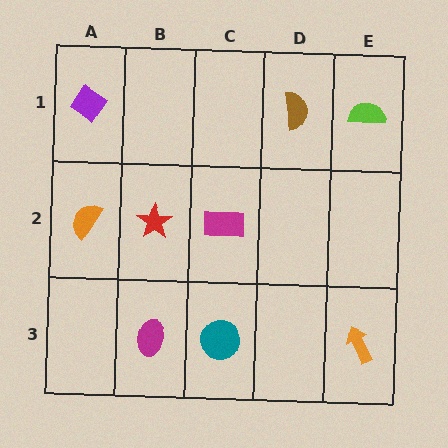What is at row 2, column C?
A magenta rectangle.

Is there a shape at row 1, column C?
No, that cell is empty.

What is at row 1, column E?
A lime semicircle.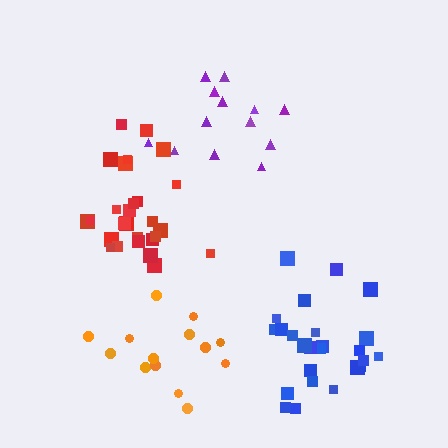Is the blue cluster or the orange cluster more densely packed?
Blue.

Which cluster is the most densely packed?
Blue.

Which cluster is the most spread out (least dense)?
Orange.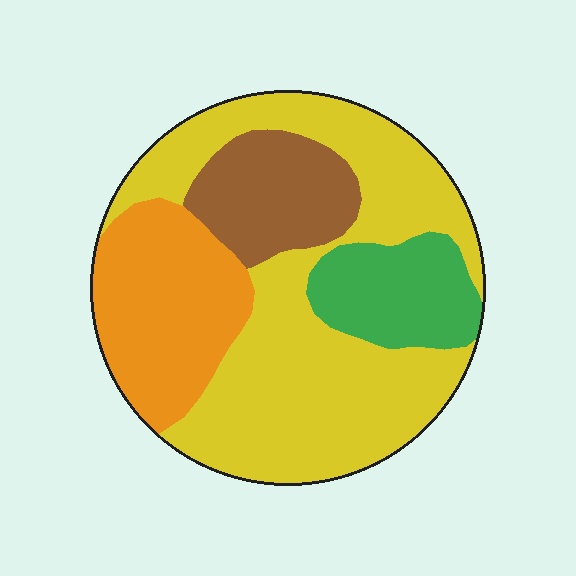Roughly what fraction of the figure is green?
Green takes up about one eighth (1/8) of the figure.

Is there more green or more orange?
Orange.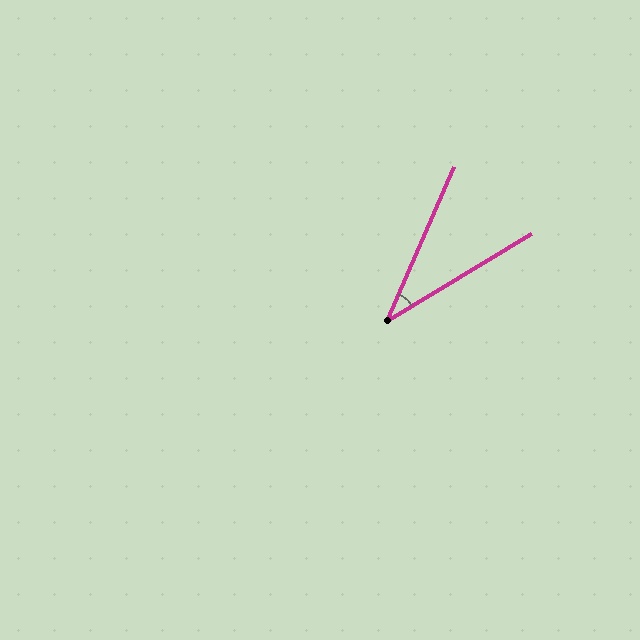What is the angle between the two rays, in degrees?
Approximately 35 degrees.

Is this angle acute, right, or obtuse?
It is acute.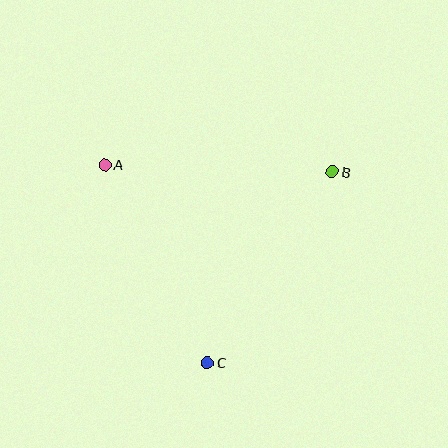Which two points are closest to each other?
Points A and C are closest to each other.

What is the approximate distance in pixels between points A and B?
The distance between A and B is approximately 228 pixels.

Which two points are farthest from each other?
Points B and C are farthest from each other.